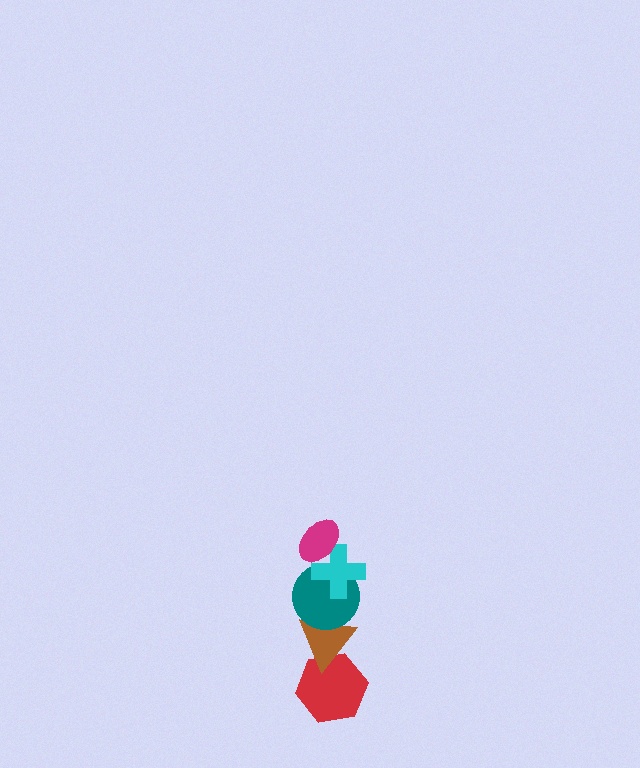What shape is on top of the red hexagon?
The brown triangle is on top of the red hexagon.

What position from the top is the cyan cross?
The cyan cross is 2nd from the top.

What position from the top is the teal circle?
The teal circle is 3rd from the top.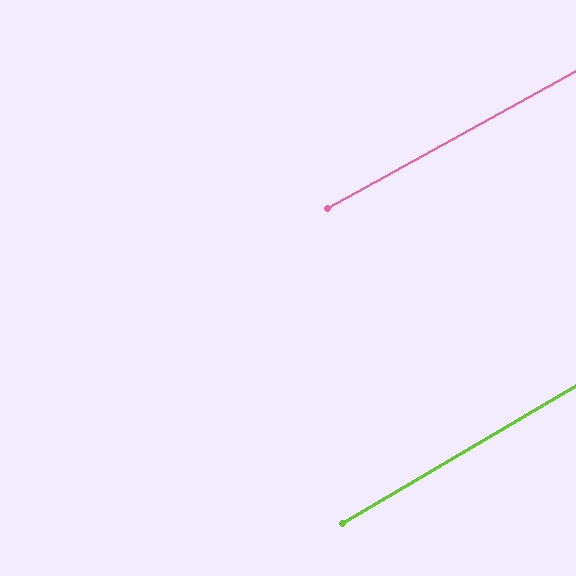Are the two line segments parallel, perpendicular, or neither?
Parallel — their directions differ by only 1.6°.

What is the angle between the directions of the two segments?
Approximately 2 degrees.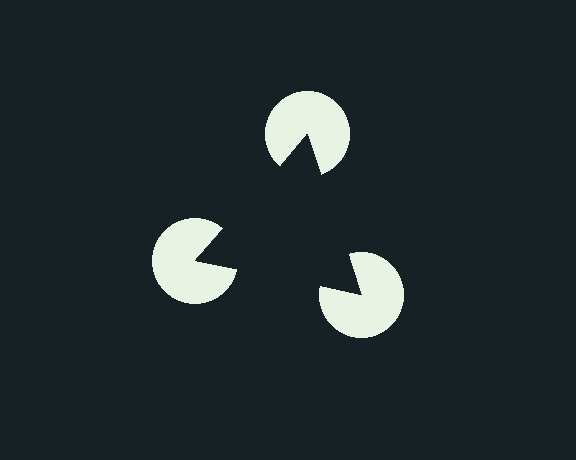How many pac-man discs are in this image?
There are 3 — one at each vertex of the illusory triangle.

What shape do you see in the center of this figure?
An illusory triangle — its edges are inferred from the aligned wedge cuts in the pac-man discs, not physically drawn.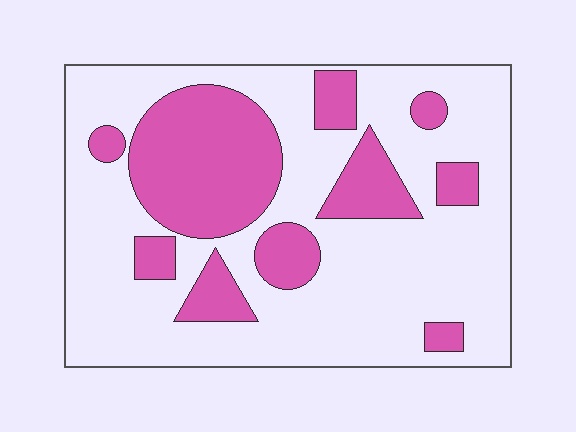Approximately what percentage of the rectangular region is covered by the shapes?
Approximately 30%.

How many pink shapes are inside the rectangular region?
10.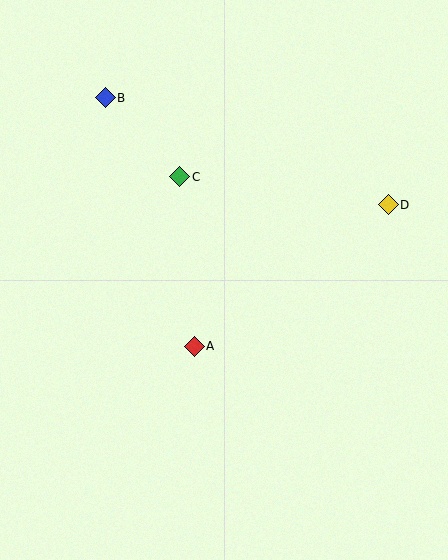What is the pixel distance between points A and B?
The distance between A and B is 264 pixels.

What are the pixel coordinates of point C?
Point C is at (180, 177).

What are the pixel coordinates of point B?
Point B is at (105, 98).